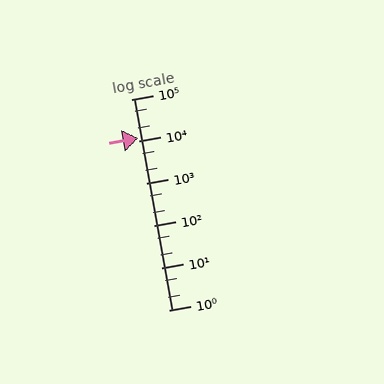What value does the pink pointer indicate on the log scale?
The pointer indicates approximately 12000.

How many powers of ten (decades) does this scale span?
The scale spans 5 decades, from 1 to 100000.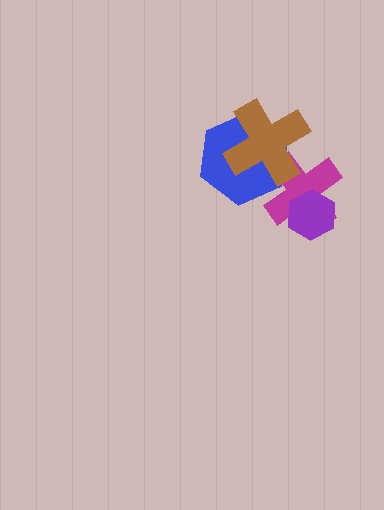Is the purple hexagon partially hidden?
No, no other shape covers it.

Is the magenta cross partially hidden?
Yes, it is partially covered by another shape.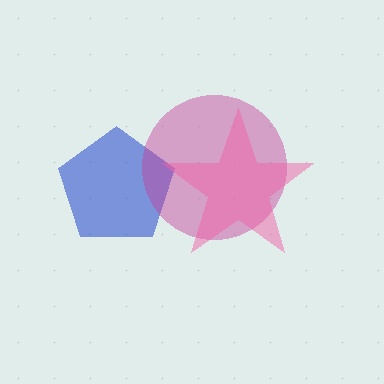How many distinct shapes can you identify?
There are 3 distinct shapes: a blue pentagon, a magenta circle, a pink star.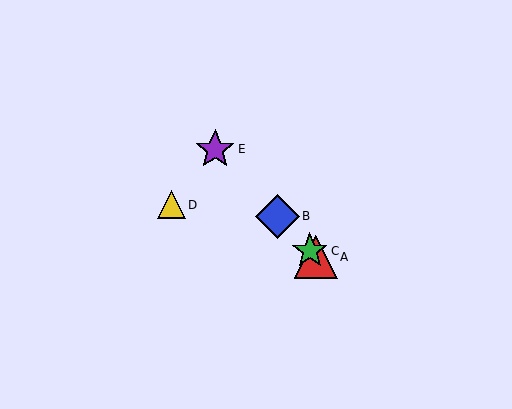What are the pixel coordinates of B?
Object B is at (278, 216).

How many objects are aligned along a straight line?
4 objects (A, B, C, E) are aligned along a straight line.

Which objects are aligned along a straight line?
Objects A, B, C, E are aligned along a straight line.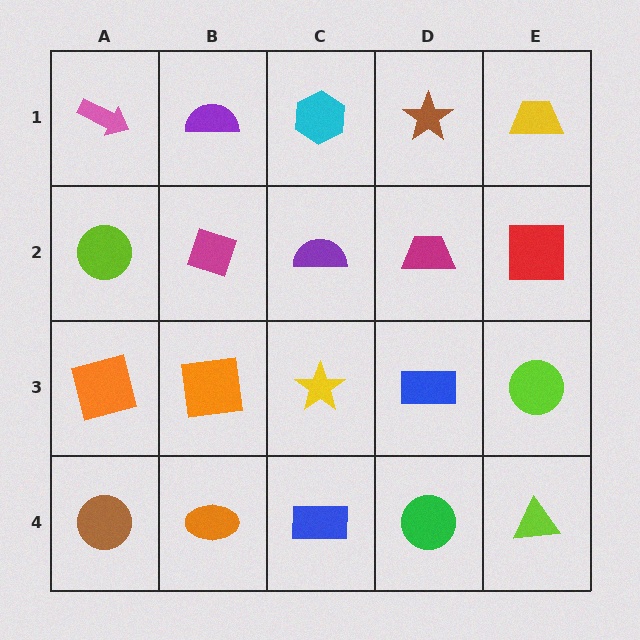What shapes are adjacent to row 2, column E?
A yellow trapezoid (row 1, column E), a lime circle (row 3, column E), a magenta trapezoid (row 2, column D).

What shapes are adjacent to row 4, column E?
A lime circle (row 3, column E), a green circle (row 4, column D).